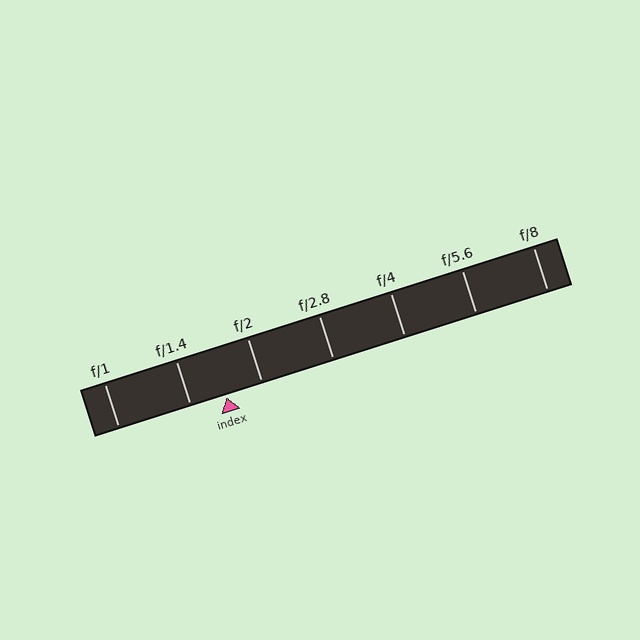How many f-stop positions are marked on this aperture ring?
There are 7 f-stop positions marked.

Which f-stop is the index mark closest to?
The index mark is closest to f/2.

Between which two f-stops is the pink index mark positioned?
The index mark is between f/1.4 and f/2.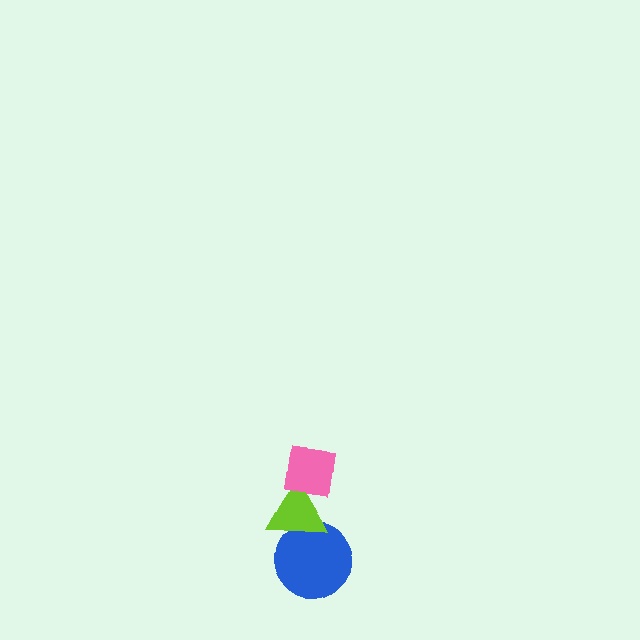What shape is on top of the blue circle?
The lime triangle is on top of the blue circle.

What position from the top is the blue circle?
The blue circle is 3rd from the top.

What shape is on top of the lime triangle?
The pink square is on top of the lime triangle.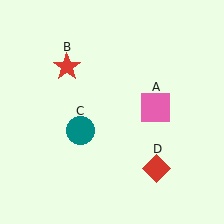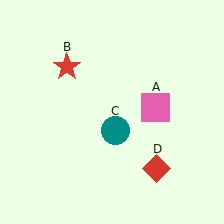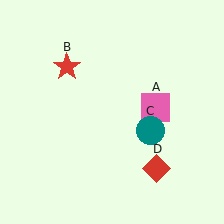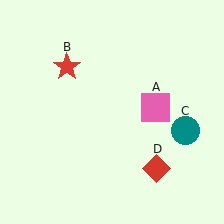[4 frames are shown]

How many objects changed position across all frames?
1 object changed position: teal circle (object C).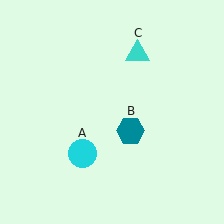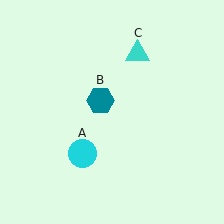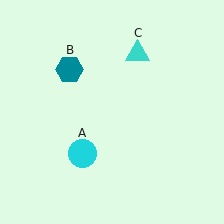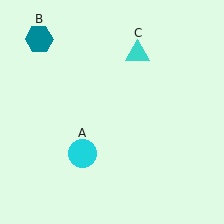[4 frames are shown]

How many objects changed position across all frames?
1 object changed position: teal hexagon (object B).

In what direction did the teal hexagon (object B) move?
The teal hexagon (object B) moved up and to the left.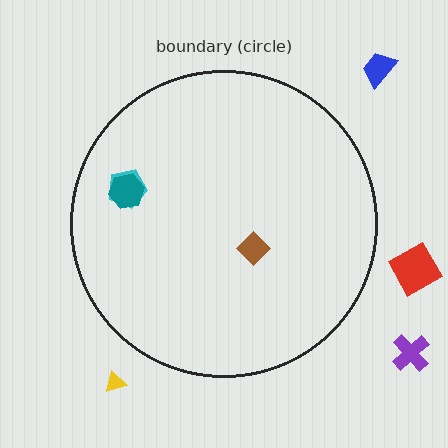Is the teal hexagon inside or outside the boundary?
Inside.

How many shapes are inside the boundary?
3 inside, 4 outside.